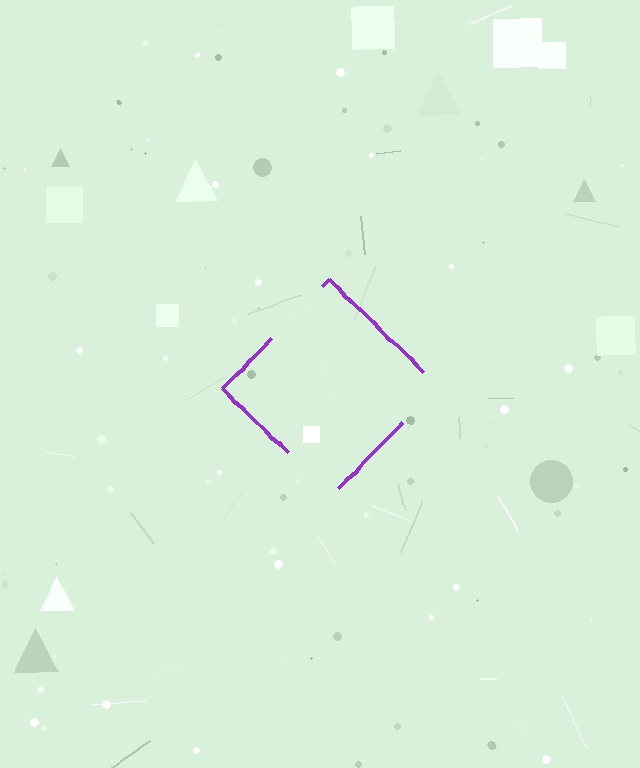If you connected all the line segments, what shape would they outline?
They would outline a diamond.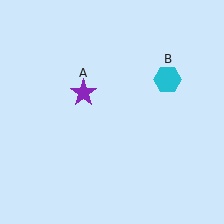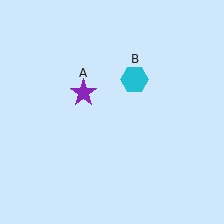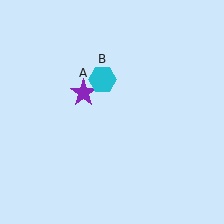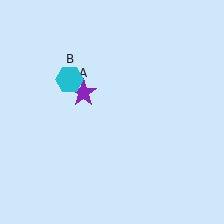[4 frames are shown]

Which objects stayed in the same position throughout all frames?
Purple star (object A) remained stationary.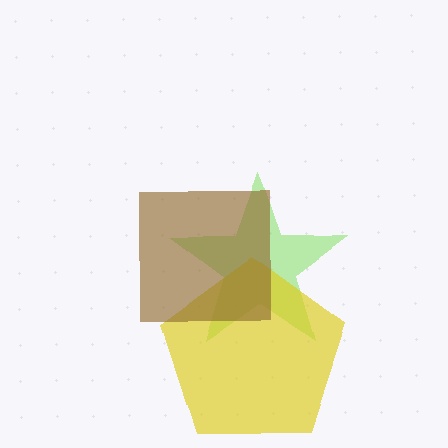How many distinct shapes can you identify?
There are 3 distinct shapes: a lime star, a yellow pentagon, a brown square.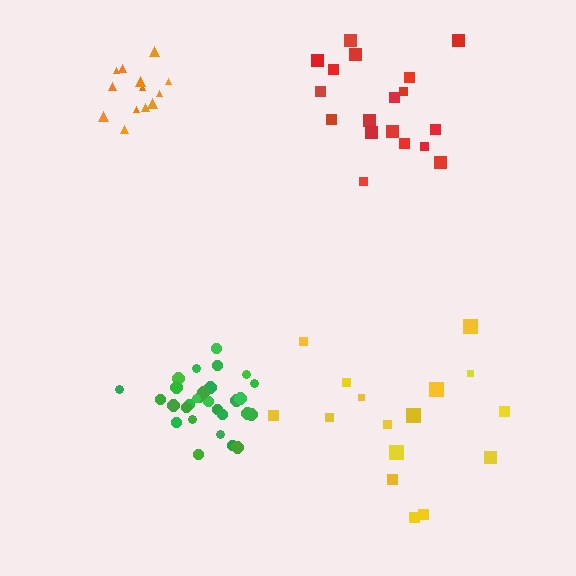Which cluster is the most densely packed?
Orange.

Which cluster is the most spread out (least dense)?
Yellow.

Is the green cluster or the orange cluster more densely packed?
Orange.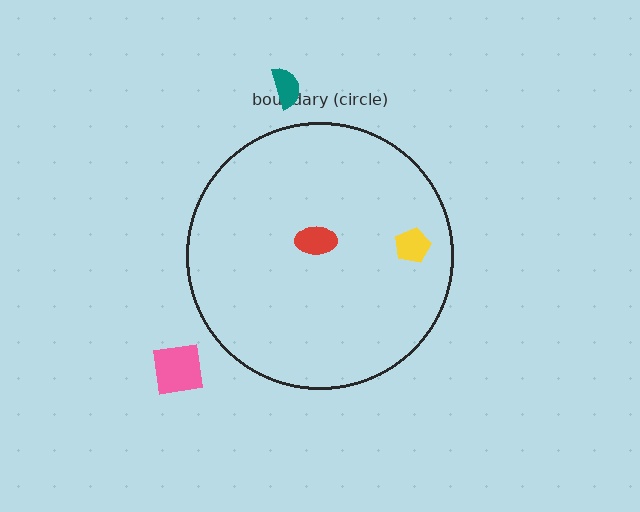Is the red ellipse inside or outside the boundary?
Inside.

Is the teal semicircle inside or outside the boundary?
Outside.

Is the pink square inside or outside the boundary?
Outside.